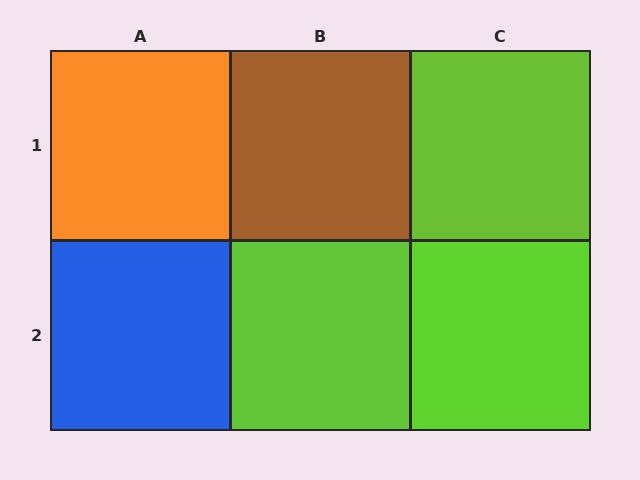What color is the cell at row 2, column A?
Blue.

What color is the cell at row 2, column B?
Lime.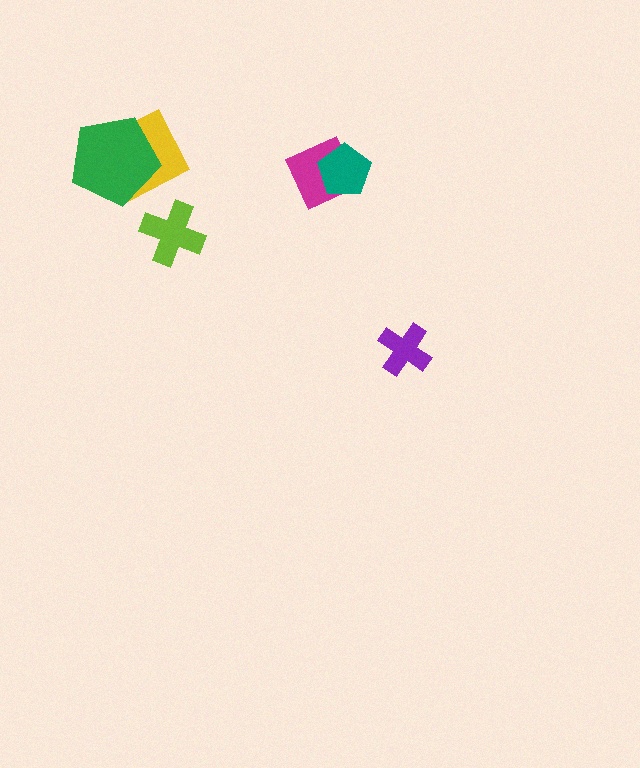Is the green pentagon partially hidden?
No, no other shape covers it.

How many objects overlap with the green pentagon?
1 object overlaps with the green pentagon.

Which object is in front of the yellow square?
The green pentagon is in front of the yellow square.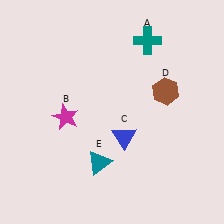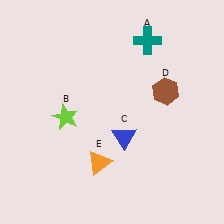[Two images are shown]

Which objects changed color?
B changed from magenta to lime. E changed from teal to orange.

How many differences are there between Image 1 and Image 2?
There are 2 differences between the two images.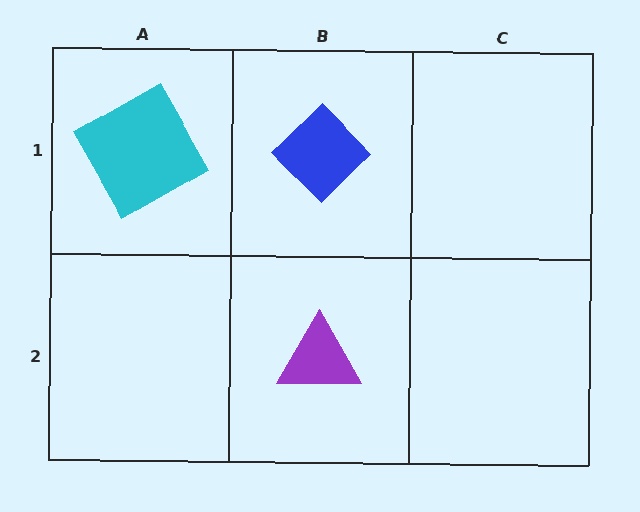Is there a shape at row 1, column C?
No, that cell is empty.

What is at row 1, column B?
A blue diamond.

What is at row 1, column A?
A cyan square.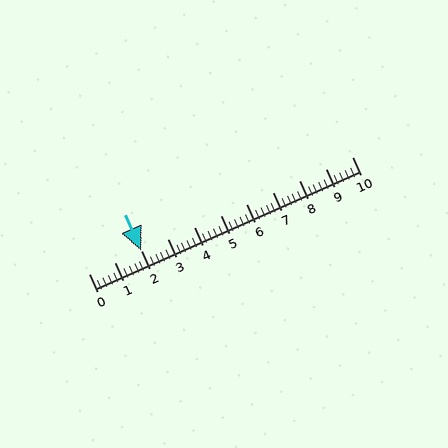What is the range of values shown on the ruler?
The ruler shows values from 0 to 10.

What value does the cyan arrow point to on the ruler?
The cyan arrow points to approximately 2.0.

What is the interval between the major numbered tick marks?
The major tick marks are spaced 1 units apart.